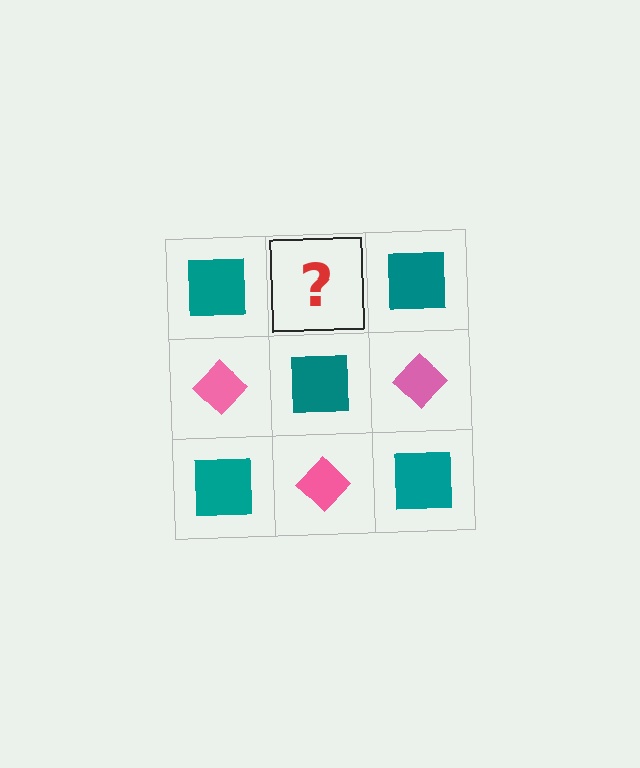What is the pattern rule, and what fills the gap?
The rule is that it alternates teal square and pink diamond in a checkerboard pattern. The gap should be filled with a pink diamond.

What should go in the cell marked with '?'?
The missing cell should contain a pink diamond.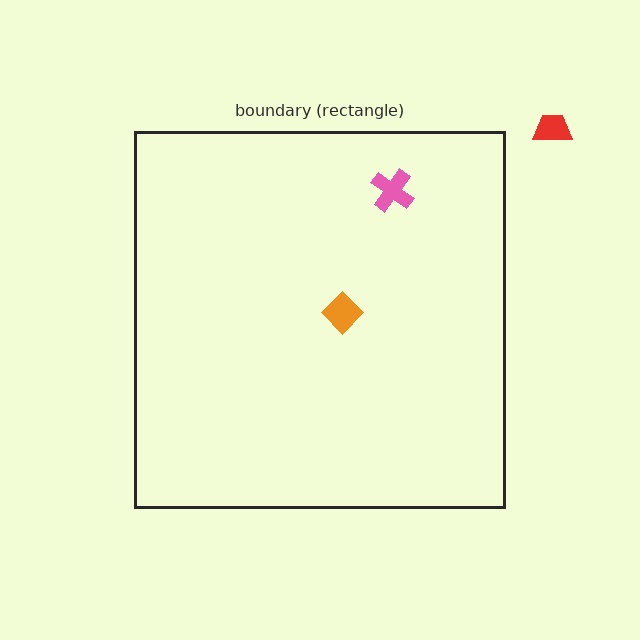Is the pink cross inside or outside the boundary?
Inside.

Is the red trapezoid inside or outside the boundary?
Outside.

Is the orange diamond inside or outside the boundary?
Inside.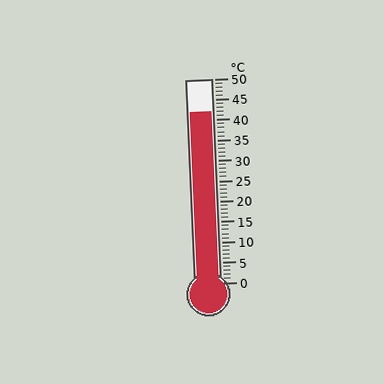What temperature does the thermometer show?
The thermometer shows approximately 42°C.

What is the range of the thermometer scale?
The thermometer scale ranges from 0°C to 50°C.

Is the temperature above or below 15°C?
The temperature is above 15°C.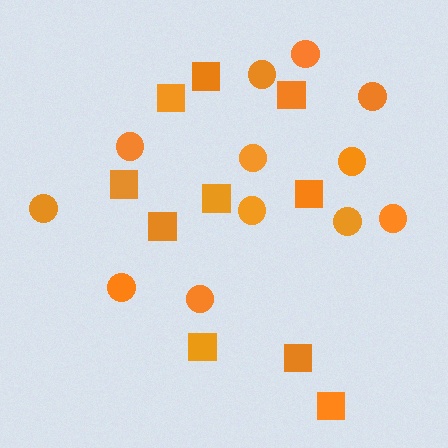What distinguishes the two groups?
There are 2 groups: one group of circles (12) and one group of squares (10).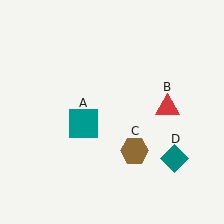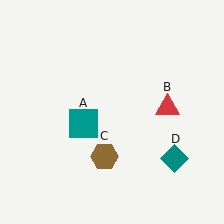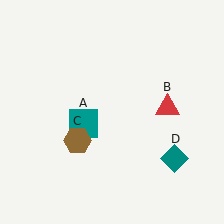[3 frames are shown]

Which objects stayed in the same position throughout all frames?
Teal square (object A) and red triangle (object B) and teal diamond (object D) remained stationary.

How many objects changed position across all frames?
1 object changed position: brown hexagon (object C).